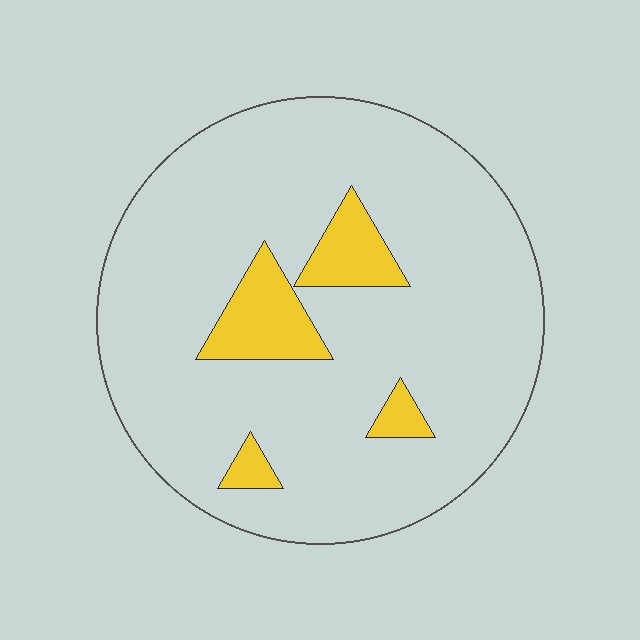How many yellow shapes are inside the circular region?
4.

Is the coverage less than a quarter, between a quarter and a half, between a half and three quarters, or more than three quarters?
Less than a quarter.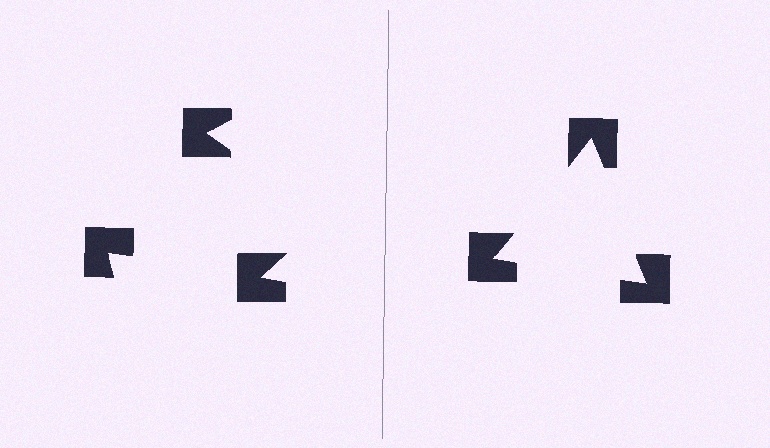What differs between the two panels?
The notched squares are positioned identically on both sides; only the wedge orientations differ. On the right they align to a triangle; on the left they are misaligned.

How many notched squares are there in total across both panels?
6 — 3 on each side.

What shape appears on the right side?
An illusory triangle.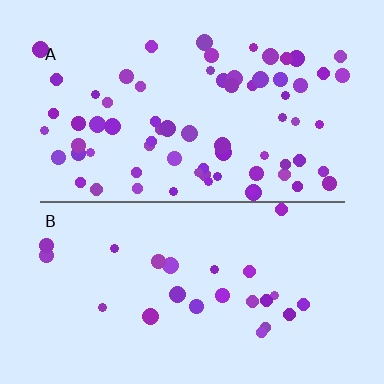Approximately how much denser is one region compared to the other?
Approximately 2.9× — region A over region B.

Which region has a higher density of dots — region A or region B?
A (the top).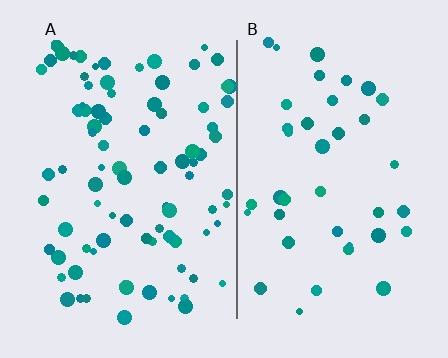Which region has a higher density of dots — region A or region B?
A (the left).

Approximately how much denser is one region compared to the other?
Approximately 2.2× — region A over region B.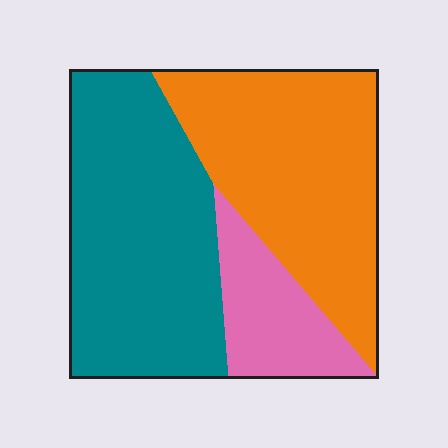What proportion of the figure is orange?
Orange takes up about two fifths (2/5) of the figure.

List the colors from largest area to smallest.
From largest to smallest: teal, orange, pink.